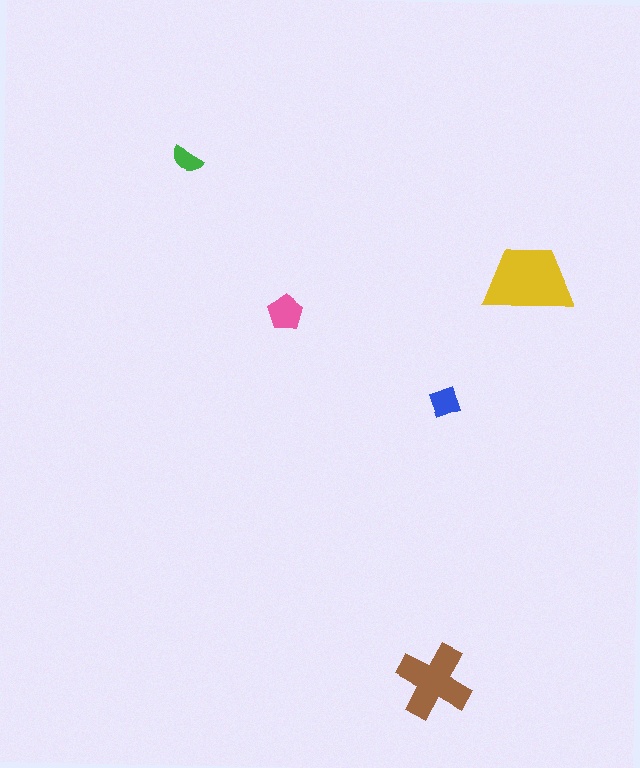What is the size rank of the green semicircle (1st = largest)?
5th.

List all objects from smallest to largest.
The green semicircle, the blue diamond, the pink pentagon, the brown cross, the yellow trapezoid.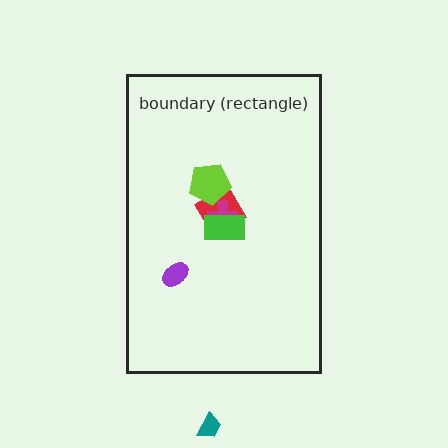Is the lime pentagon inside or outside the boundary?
Inside.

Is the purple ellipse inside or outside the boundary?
Inside.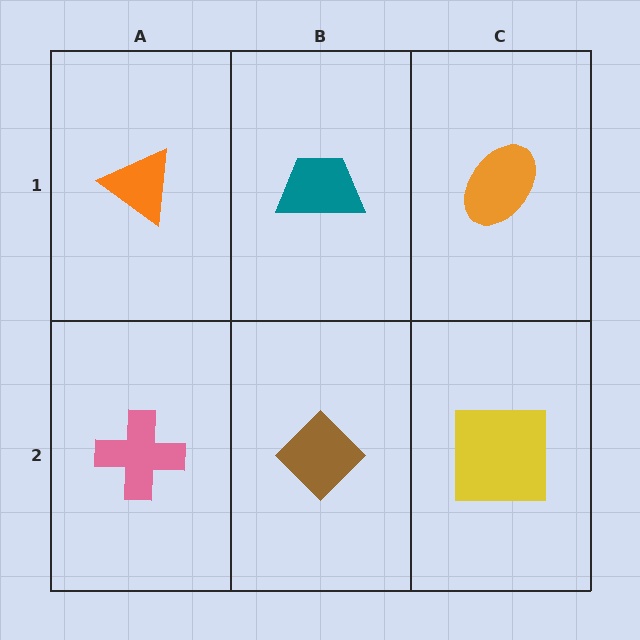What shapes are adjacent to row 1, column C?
A yellow square (row 2, column C), a teal trapezoid (row 1, column B).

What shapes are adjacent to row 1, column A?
A pink cross (row 2, column A), a teal trapezoid (row 1, column B).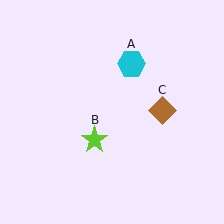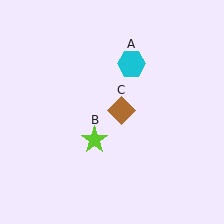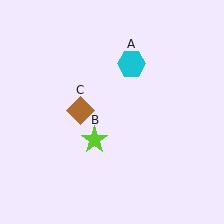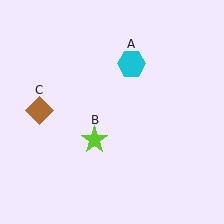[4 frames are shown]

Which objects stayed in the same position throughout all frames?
Cyan hexagon (object A) and lime star (object B) remained stationary.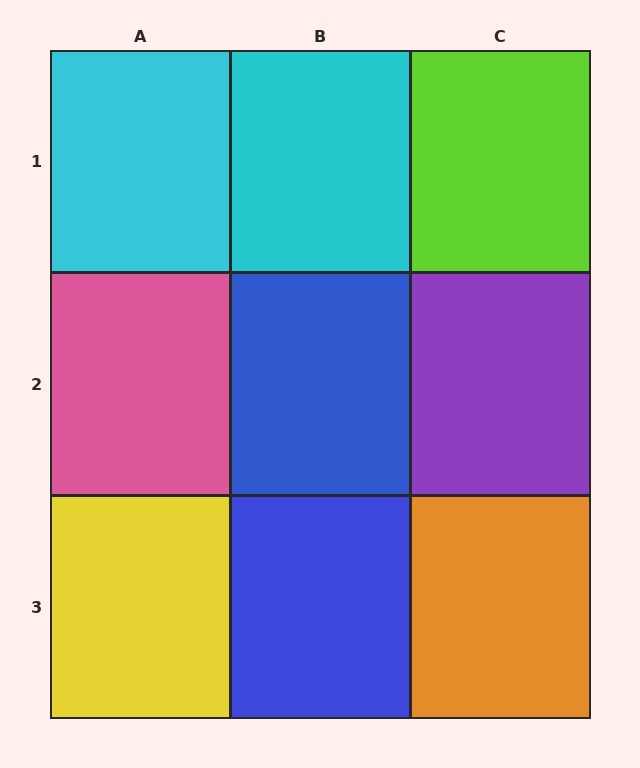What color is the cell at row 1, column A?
Cyan.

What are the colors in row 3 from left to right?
Yellow, blue, orange.